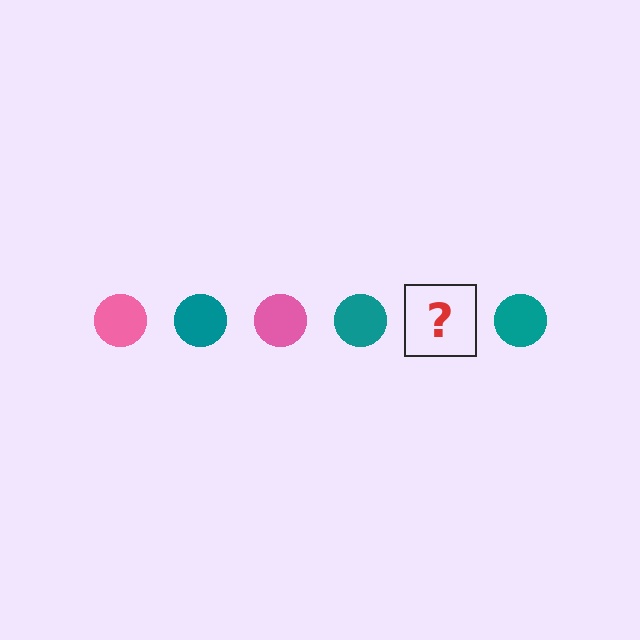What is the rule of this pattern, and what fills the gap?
The rule is that the pattern cycles through pink, teal circles. The gap should be filled with a pink circle.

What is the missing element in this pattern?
The missing element is a pink circle.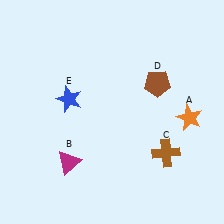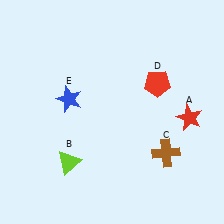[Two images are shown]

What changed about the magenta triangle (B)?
In Image 1, B is magenta. In Image 2, it changed to lime.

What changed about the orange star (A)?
In Image 1, A is orange. In Image 2, it changed to red.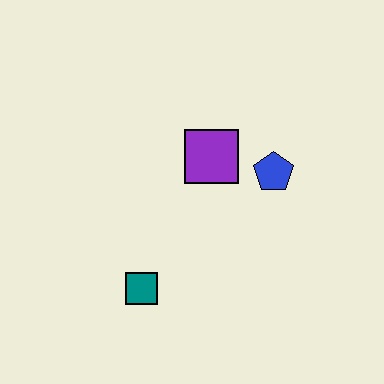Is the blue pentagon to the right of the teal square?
Yes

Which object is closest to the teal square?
The purple square is closest to the teal square.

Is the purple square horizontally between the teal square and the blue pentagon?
Yes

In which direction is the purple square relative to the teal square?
The purple square is above the teal square.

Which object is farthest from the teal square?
The blue pentagon is farthest from the teal square.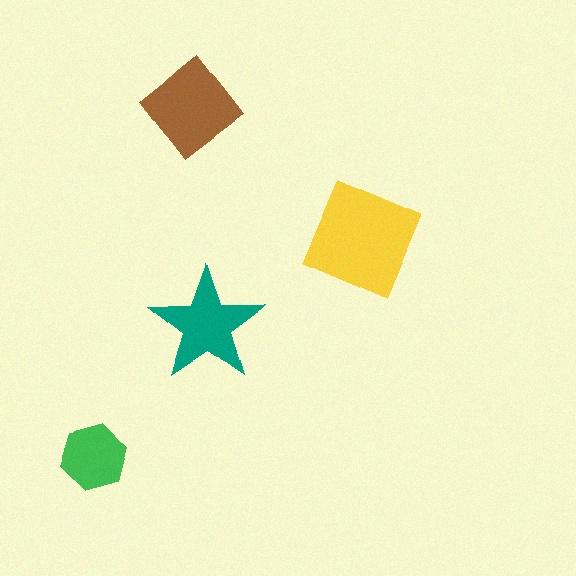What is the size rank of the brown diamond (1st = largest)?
2nd.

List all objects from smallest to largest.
The green hexagon, the teal star, the brown diamond, the yellow square.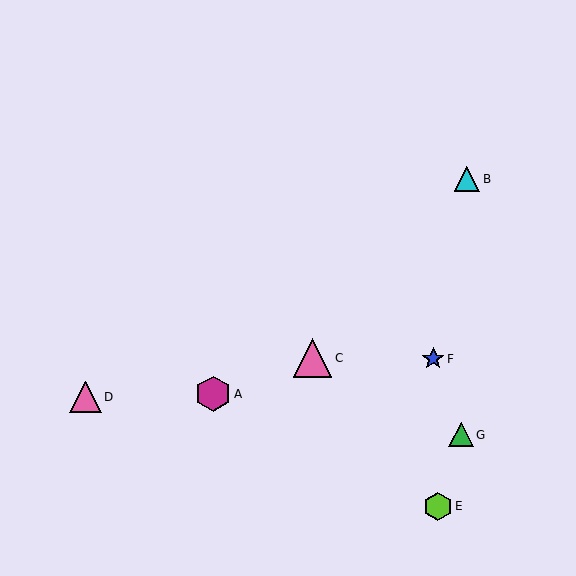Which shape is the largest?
The pink triangle (labeled C) is the largest.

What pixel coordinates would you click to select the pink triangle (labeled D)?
Click at (86, 397) to select the pink triangle D.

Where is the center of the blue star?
The center of the blue star is at (433, 359).